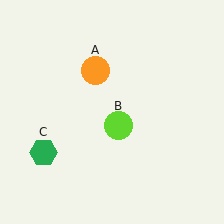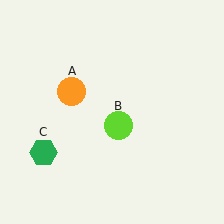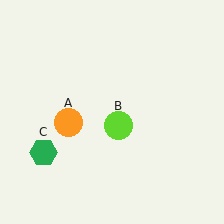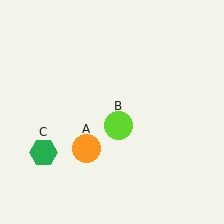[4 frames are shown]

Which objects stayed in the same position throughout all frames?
Lime circle (object B) and green hexagon (object C) remained stationary.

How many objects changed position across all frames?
1 object changed position: orange circle (object A).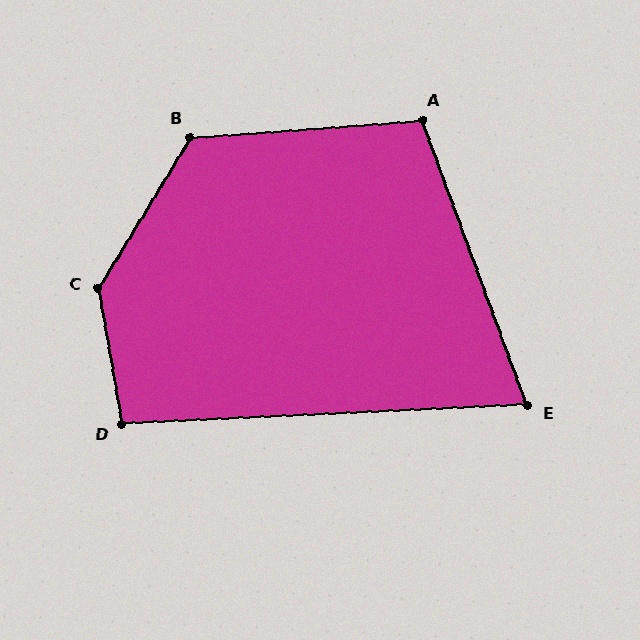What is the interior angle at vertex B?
Approximately 125 degrees (obtuse).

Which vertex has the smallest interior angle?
E, at approximately 73 degrees.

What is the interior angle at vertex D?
Approximately 97 degrees (obtuse).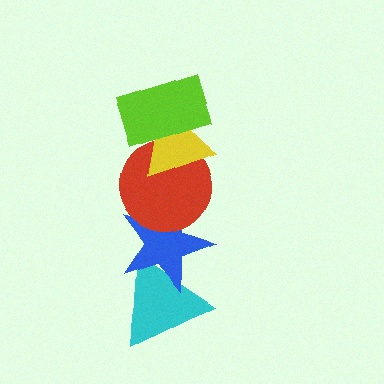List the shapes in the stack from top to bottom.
From top to bottom: the lime rectangle, the yellow triangle, the red circle, the blue star, the cyan triangle.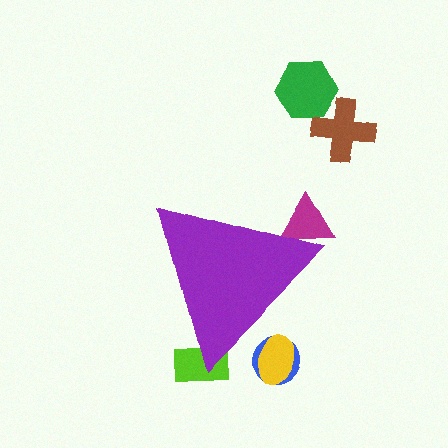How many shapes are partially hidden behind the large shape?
4 shapes are partially hidden.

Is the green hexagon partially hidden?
No, the green hexagon is fully visible.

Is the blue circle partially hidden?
Yes, the blue circle is partially hidden behind the purple triangle.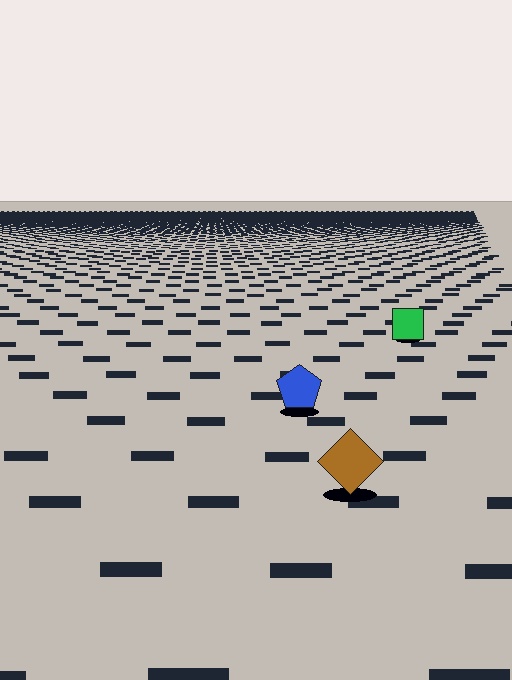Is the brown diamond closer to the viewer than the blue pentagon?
Yes. The brown diamond is closer — you can tell from the texture gradient: the ground texture is coarser near it.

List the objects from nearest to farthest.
From nearest to farthest: the brown diamond, the blue pentagon, the green square.